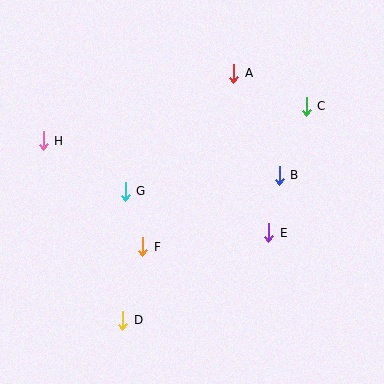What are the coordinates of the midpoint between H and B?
The midpoint between H and B is at (161, 158).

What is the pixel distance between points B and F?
The distance between B and F is 154 pixels.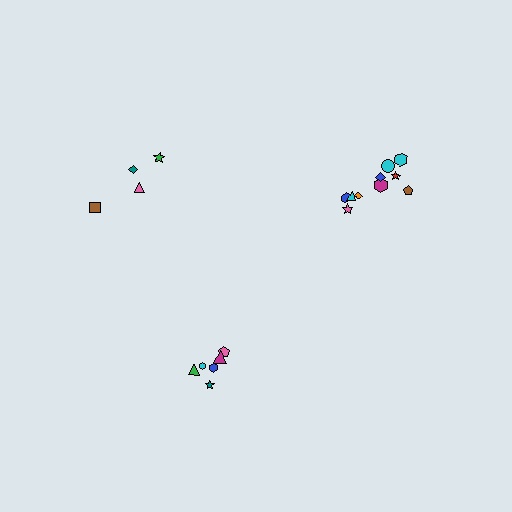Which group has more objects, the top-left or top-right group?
The top-right group.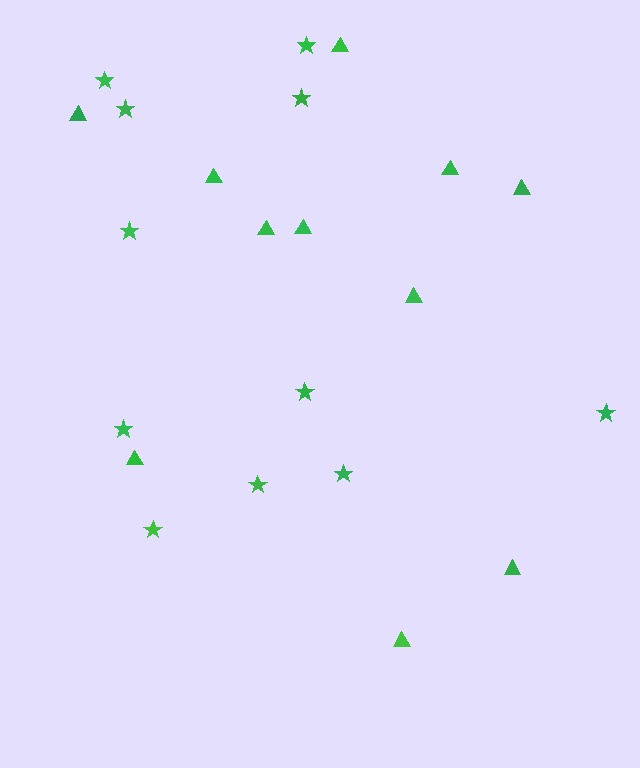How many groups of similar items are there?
There are 2 groups: one group of triangles (11) and one group of stars (11).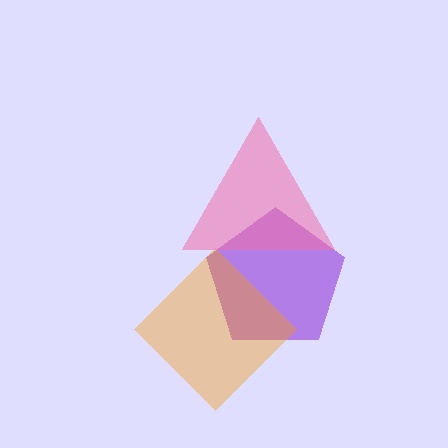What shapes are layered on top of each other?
The layered shapes are: a purple pentagon, an orange diamond, a pink triangle.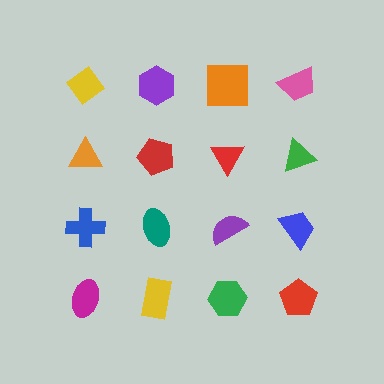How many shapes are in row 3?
4 shapes.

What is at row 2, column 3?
A red triangle.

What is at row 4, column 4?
A red pentagon.